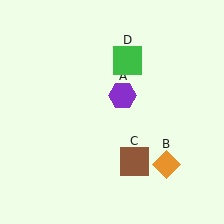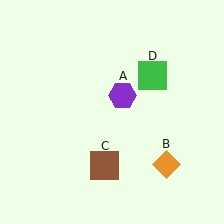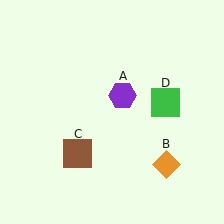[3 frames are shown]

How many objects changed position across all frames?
2 objects changed position: brown square (object C), green square (object D).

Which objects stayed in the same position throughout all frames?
Purple hexagon (object A) and orange diamond (object B) remained stationary.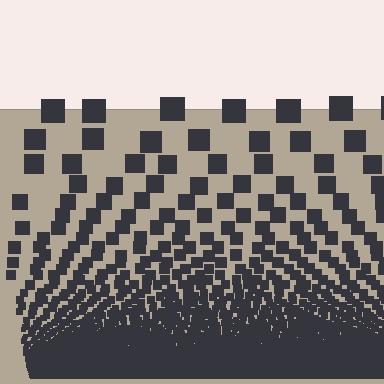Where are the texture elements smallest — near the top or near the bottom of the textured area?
Near the bottom.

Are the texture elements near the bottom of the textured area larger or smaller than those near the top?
Smaller. The gradient is inverted — elements near the bottom are smaller and denser.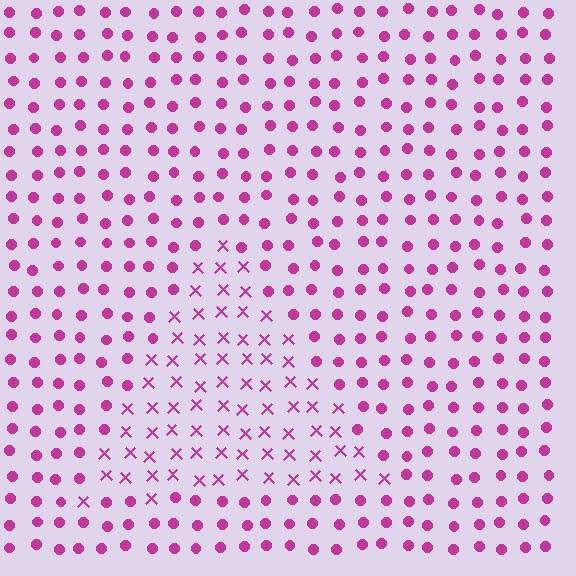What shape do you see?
I see a triangle.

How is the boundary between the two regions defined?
The boundary is defined by a change in element shape: X marks inside vs. circles outside. All elements share the same color and spacing.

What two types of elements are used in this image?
The image uses X marks inside the triangle region and circles outside it.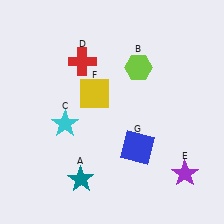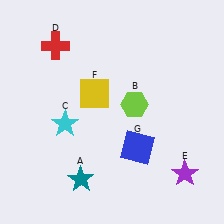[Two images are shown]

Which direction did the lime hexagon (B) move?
The lime hexagon (B) moved down.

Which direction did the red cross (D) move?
The red cross (D) moved left.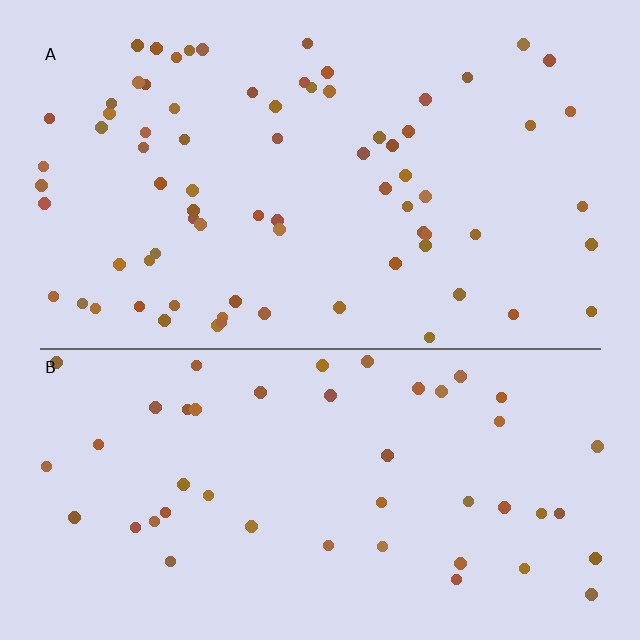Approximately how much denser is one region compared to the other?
Approximately 1.6× — region A over region B.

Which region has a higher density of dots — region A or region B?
A (the top).